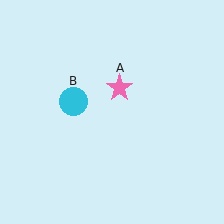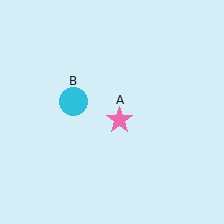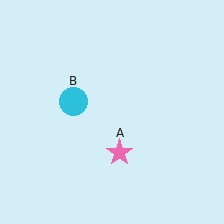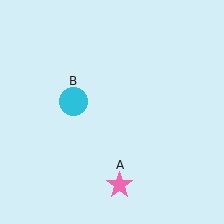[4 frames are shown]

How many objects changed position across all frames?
1 object changed position: pink star (object A).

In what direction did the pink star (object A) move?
The pink star (object A) moved down.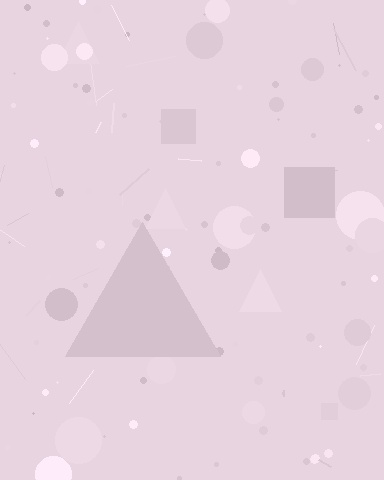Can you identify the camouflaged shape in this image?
The camouflaged shape is a triangle.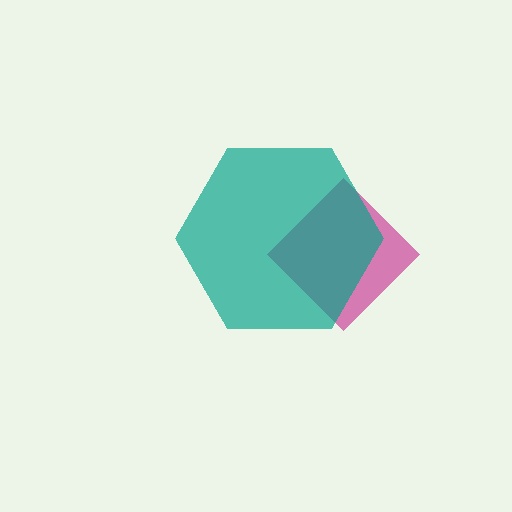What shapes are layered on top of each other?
The layered shapes are: a magenta diamond, a teal hexagon.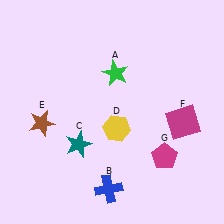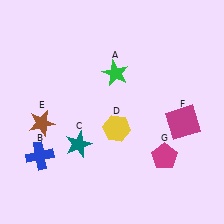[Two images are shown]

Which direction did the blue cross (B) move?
The blue cross (B) moved left.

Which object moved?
The blue cross (B) moved left.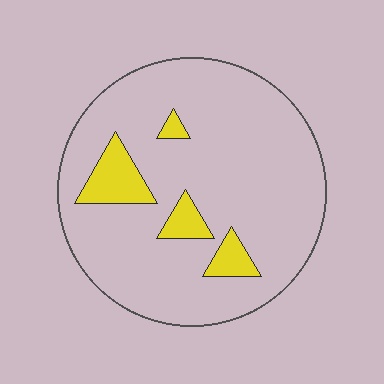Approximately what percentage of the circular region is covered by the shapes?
Approximately 10%.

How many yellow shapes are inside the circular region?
4.